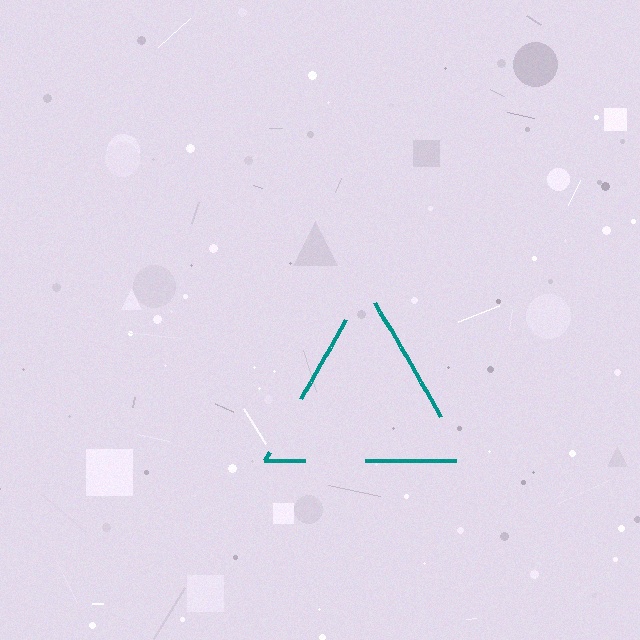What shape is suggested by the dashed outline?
The dashed outline suggests a triangle.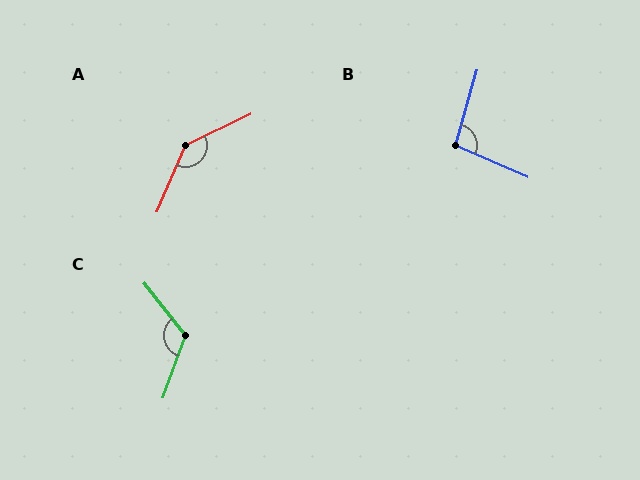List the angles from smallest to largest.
B (97°), C (122°), A (139°).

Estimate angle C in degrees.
Approximately 122 degrees.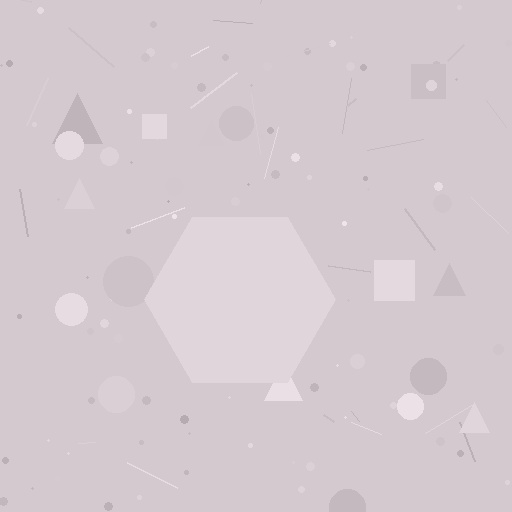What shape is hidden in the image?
A hexagon is hidden in the image.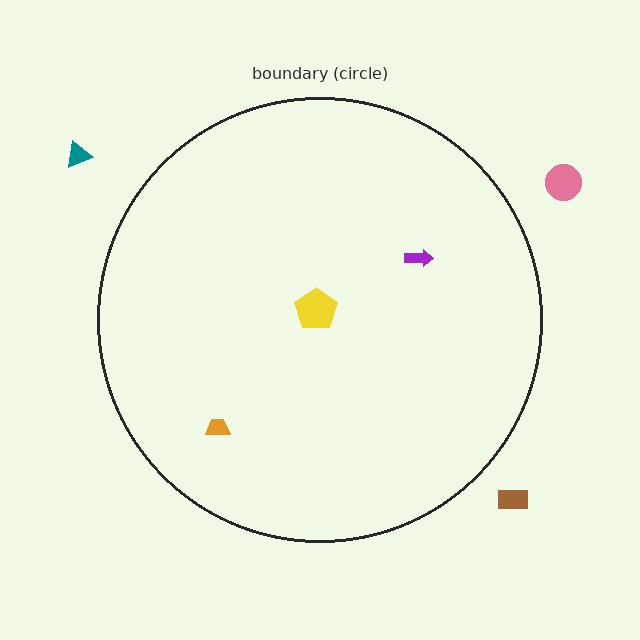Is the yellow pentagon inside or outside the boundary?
Inside.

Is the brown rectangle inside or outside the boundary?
Outside.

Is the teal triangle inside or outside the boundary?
Outside.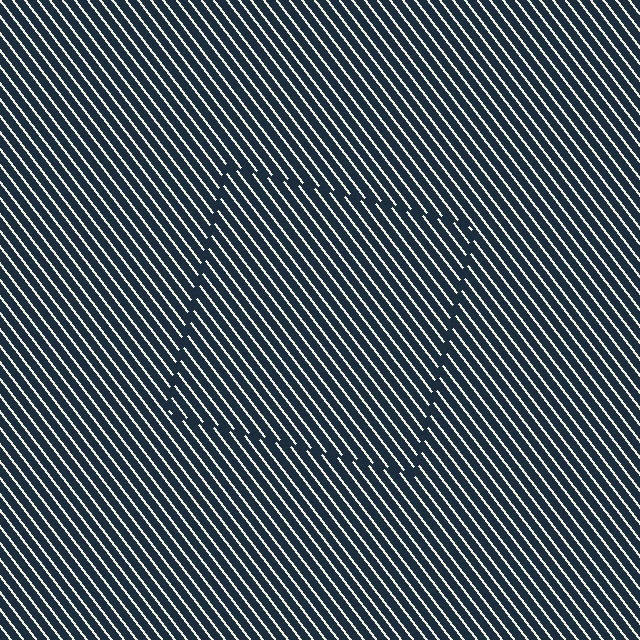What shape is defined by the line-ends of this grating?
An illusory square. The interior of the shape contains the same grating, shifted by half a period — the contour is defined by the phase discontinuity where line-ends from the inner and outer gratings abut.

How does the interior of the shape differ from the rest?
The interior of the shape contains the same grating, shifted by half a period — the contour is defined by the phase discontinuity where line-ends from the inner and outer gratings abut.